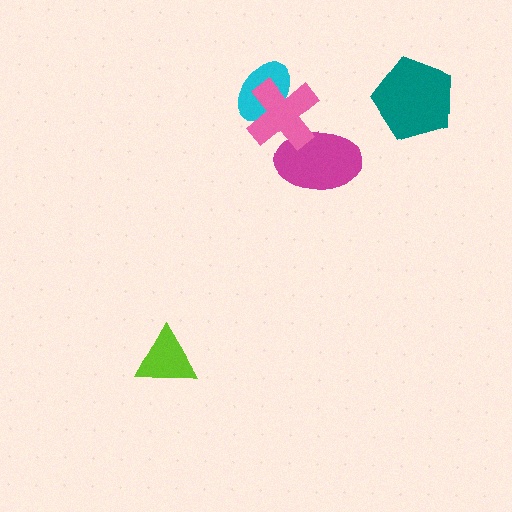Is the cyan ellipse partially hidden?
Yes, it is partially covered by another shape.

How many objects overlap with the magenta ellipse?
1 object overlaps with the magenta ellipse.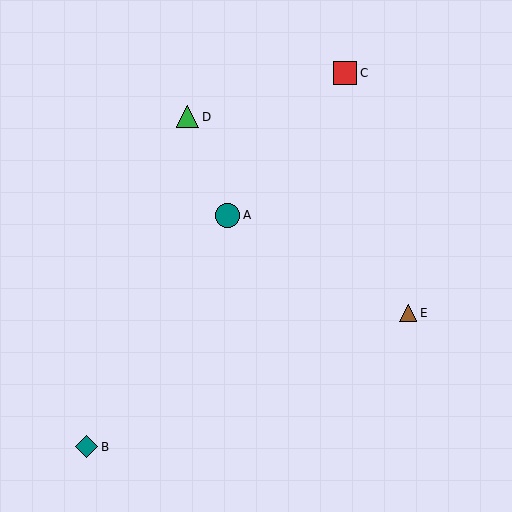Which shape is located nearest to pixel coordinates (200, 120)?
The green triangle (labeled D) at (188, 117) is nearest to that location.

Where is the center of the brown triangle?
The center of the brown triangle is at (408, 313).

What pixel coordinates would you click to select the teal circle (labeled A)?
Click at (228, 215) to select the teal circle A.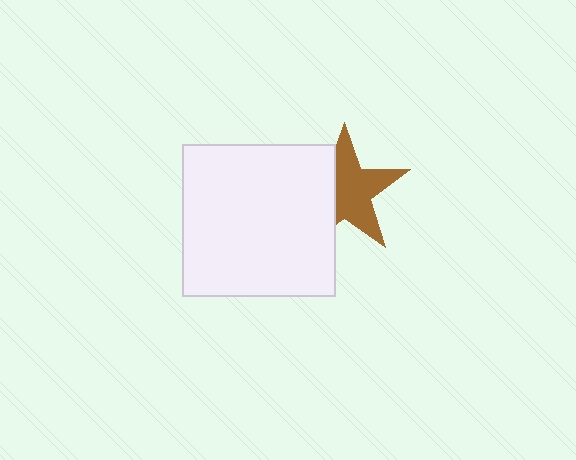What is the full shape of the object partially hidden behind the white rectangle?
The partially hidden object is a brown star.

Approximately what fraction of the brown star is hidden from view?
Roughly 36% of the brown star is hidden behind the white rectangle.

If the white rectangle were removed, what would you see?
You would see the complete brown star.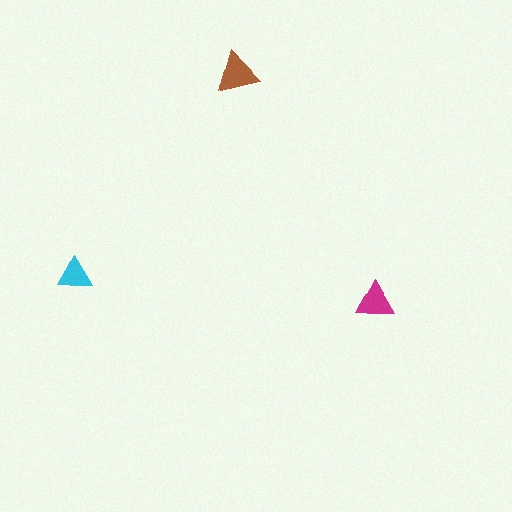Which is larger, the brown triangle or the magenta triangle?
The brown one.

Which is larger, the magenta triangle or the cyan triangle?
The magenta one.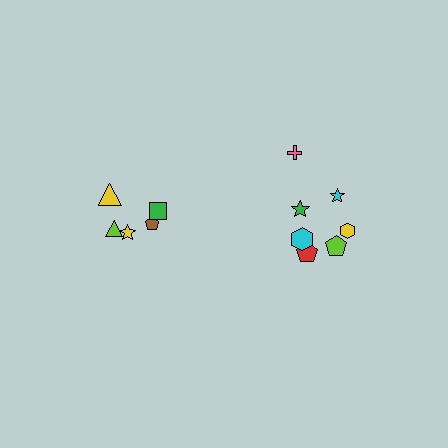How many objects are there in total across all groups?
There are 12 objects.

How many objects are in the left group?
There are 5 objects.